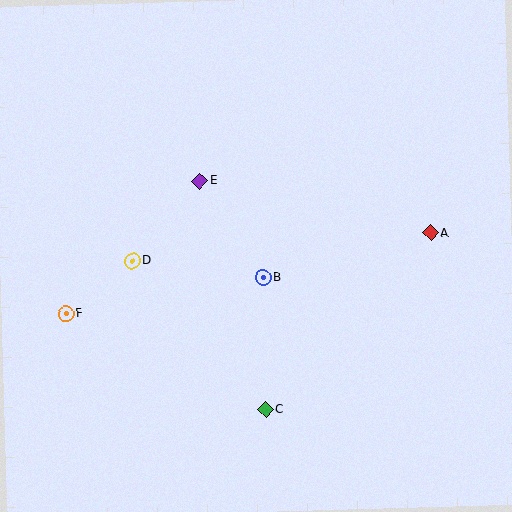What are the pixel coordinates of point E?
Point E is at (200, 181).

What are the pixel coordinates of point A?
Point A is at (430, 233).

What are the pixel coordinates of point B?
Point B is at (263, 278).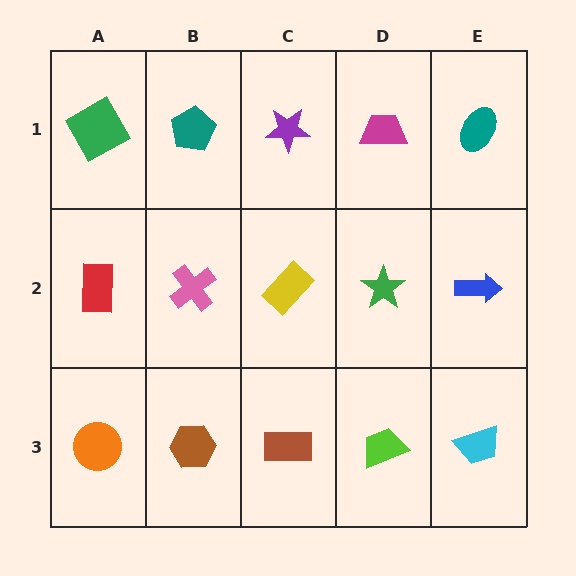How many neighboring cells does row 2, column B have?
4.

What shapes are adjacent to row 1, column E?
A blue arrow (row 2, column E), a magenta trapezoid (row 1, column D).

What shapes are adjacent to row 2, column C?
A purple star (row 1, column C), a brown rectangle (row 3, column C), a pink cross (row 2, column B), a green star (row 2, column D).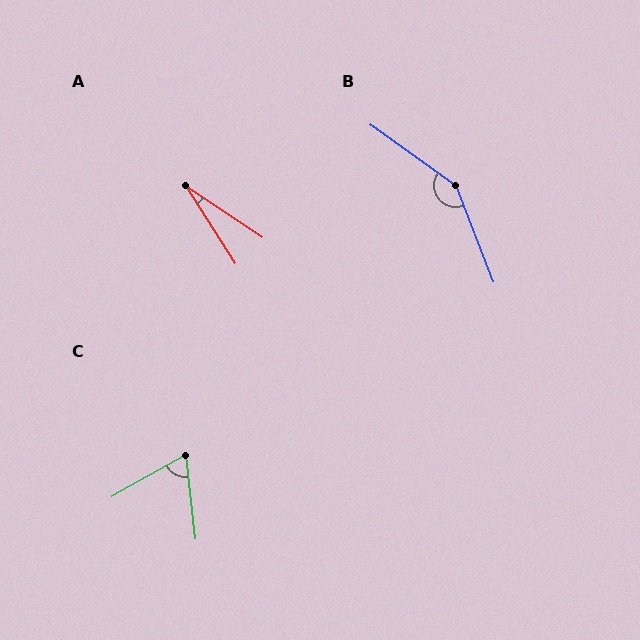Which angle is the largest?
B, at approximately 147 degrees.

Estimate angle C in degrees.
Approximately 67 degrees.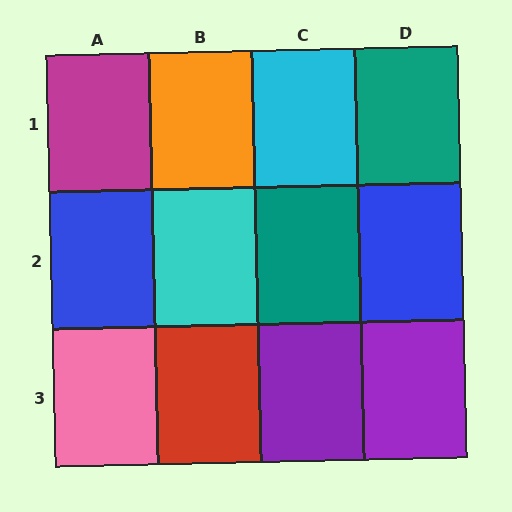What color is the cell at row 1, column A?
Magenta.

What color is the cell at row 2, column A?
Blue.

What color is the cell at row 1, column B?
Orange.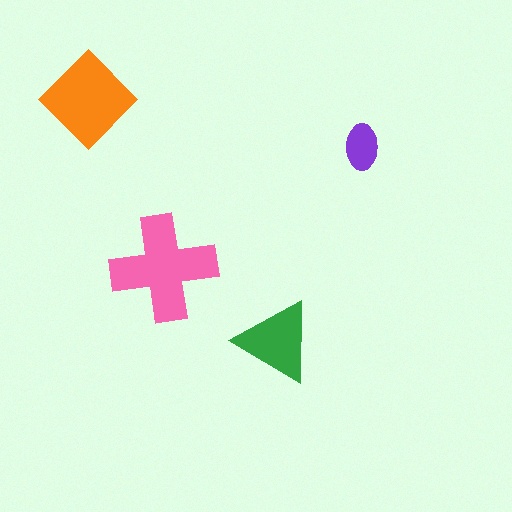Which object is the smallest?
The purple ellipse.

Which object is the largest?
The pink cross.